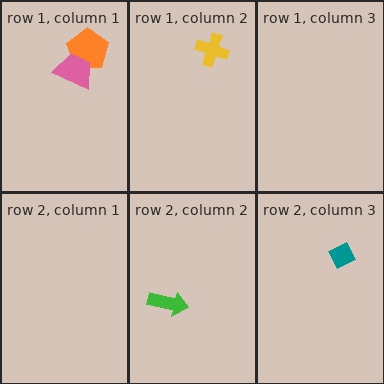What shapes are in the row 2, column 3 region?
The teal diamond.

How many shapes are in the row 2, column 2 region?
1.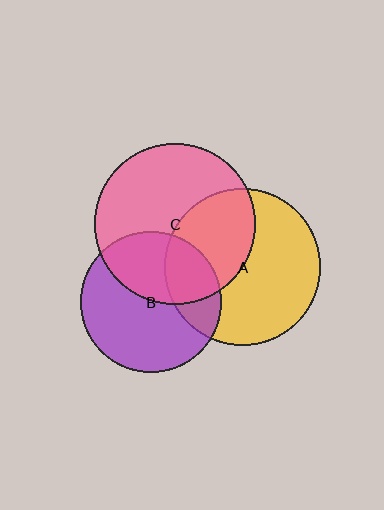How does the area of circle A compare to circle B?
Approximately 1.2 times.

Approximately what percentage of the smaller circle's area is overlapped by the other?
Approximately 25%.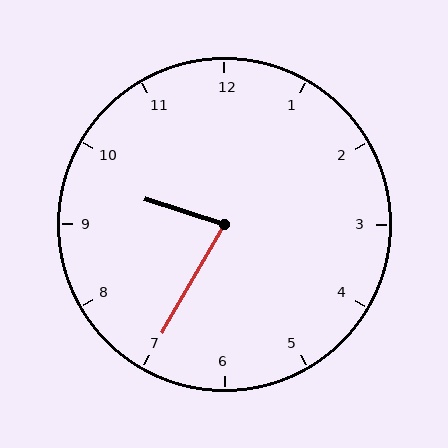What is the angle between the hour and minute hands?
Approximately 78 degrees.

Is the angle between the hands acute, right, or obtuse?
It is acute.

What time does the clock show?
9:35.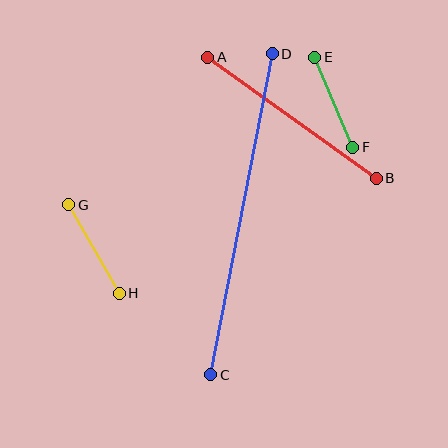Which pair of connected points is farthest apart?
Points C and D are farthest apart.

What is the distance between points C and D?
The distance is approximately 326 pixels.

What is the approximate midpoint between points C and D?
The midpoint is at approximately (242, 214) pixels.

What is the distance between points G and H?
The distance is approximately 102 pixels.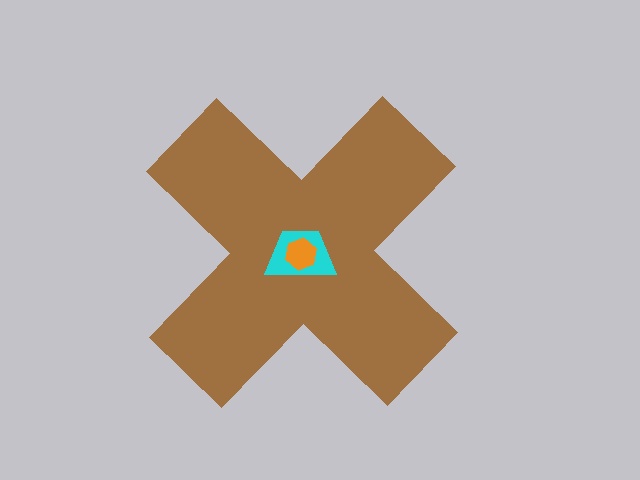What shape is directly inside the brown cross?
The cyan trapezoid.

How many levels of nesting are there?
3.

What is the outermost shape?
The brown cross.